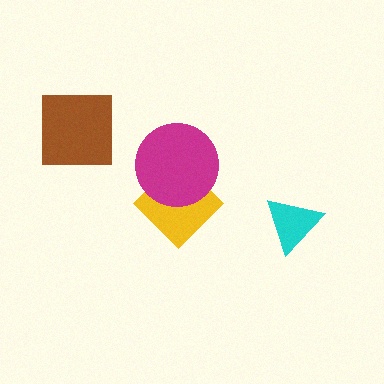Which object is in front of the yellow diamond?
The magenta circle is in front of the yellow diamond.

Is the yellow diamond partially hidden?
Yes, it is partially covered by another shape.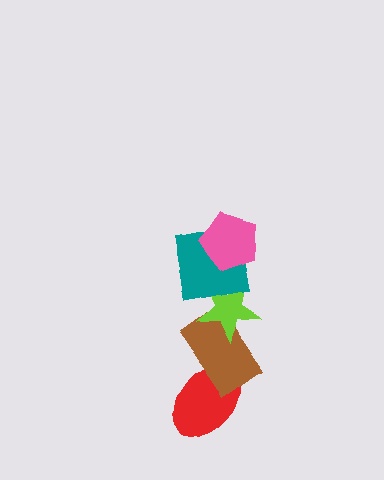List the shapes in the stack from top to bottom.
From top to bottom: the pink pentagon, the teal square, the lime star, the brown rectangle, the red ellipse.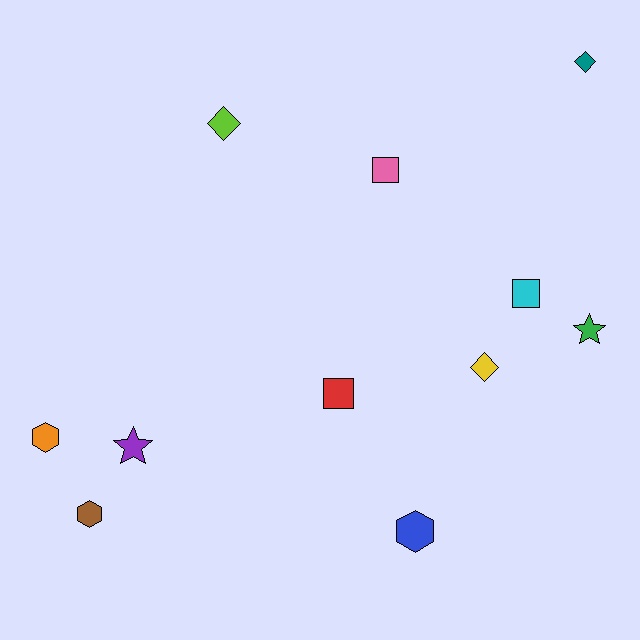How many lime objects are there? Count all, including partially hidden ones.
There is 1 lime object.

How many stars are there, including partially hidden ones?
There are 2 stars.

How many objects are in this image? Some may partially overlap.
There are 11 objects.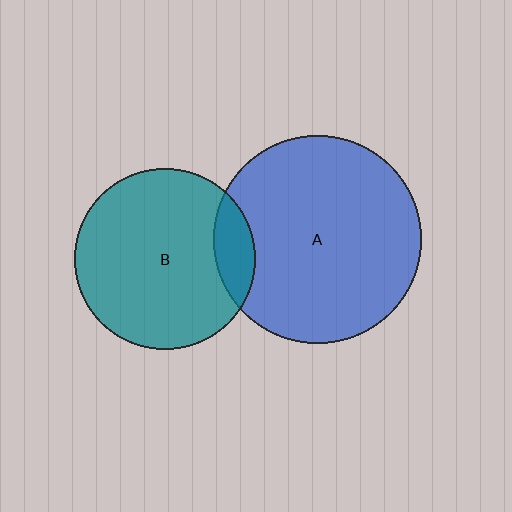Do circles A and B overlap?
Yes.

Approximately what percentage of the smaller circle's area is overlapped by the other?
Approximately 15%.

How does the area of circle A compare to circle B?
Approximately 1.3 times.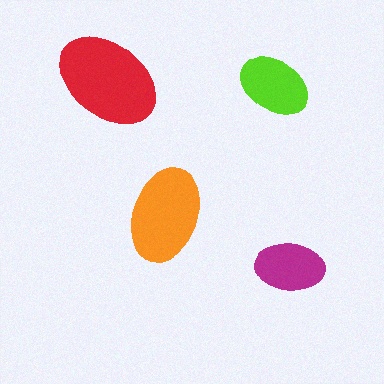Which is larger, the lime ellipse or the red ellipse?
The red one.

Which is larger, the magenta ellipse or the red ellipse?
The red one.